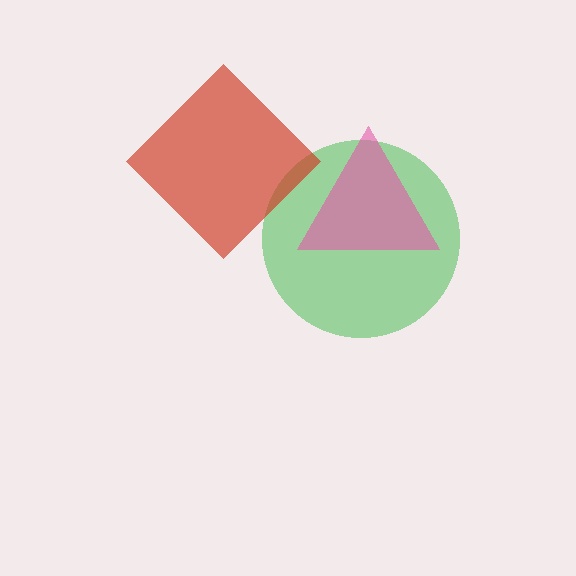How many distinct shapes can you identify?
There are 3 distinct shapes: a green circle, a red diamond, a pink triangle.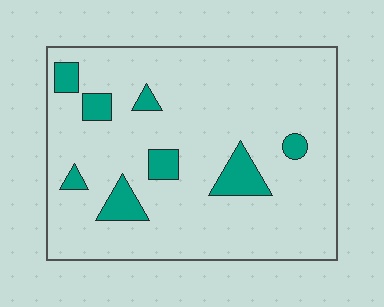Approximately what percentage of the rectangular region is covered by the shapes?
Approximately 10%.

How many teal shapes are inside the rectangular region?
8.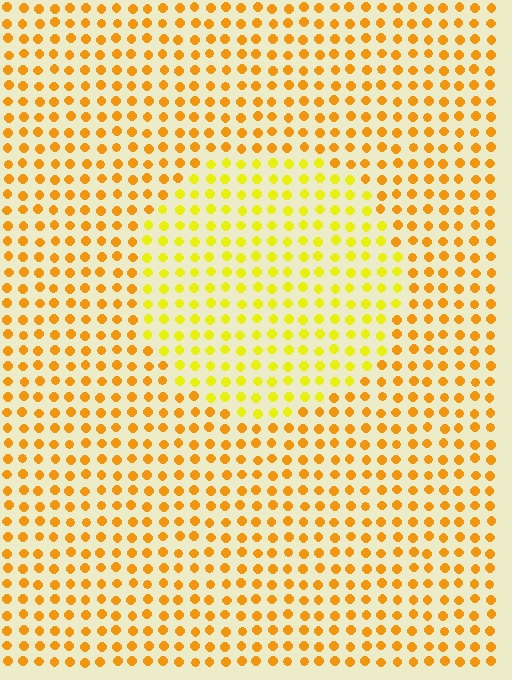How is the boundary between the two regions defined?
The boundary is defined purely by a slight shift in hue (about 26 degrees). Spacing, size, and orientation are identical on both sides.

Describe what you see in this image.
The image is filled with small orange elements in a uniform arrangement. A circle-shaped region is visible where the elements are tinted to a slightly different hue, forming a subtle color boundary.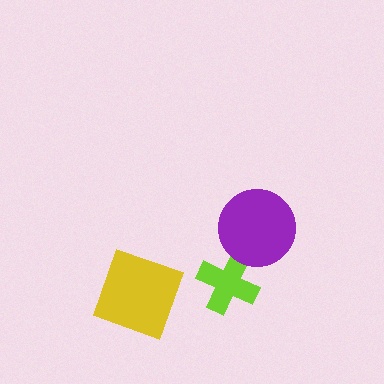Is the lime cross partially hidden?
Yes, it is partially covered by another shape.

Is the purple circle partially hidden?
No, no other shape covers it.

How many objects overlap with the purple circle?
1 object overlaps with the purple circle.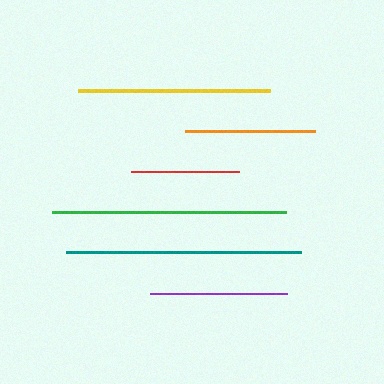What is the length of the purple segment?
The purple segment is approximately 138 pixels long.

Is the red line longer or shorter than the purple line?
The purple line is longer than the red line.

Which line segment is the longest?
The teal line is the longest at approximately 236 pixels.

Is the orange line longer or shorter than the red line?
The orange line is longer than the red line.